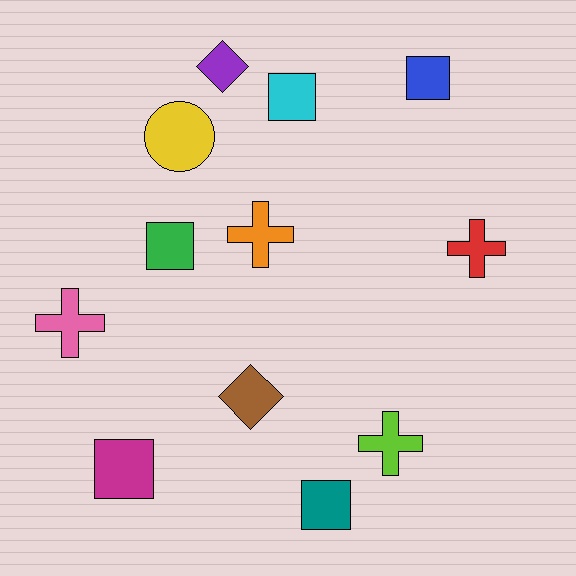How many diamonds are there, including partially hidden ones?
There are 2 diamonds.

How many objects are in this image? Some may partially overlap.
There are 12 objects.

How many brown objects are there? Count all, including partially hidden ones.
There is 1 brown object.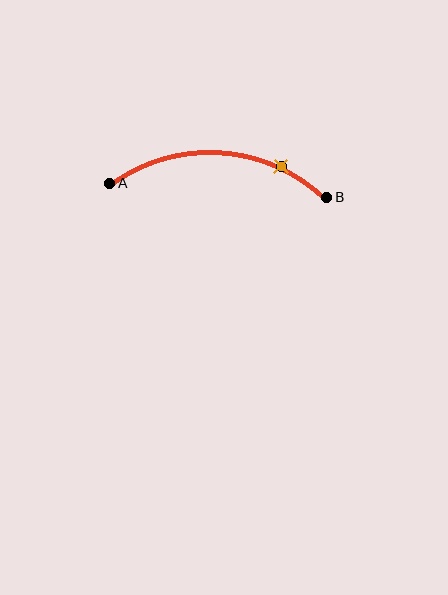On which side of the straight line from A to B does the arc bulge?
The arc bulges above the straight line connecting A and B.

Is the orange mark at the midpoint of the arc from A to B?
No. The orange mark lies on the arc but is closer to endpoint B. The arc midpoint would be at the point on the curve equidistant along the arc from both A and B.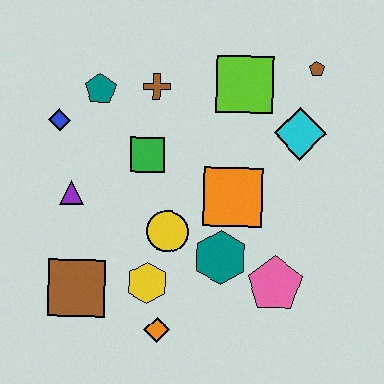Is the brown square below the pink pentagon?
Yes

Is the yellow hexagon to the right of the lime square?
No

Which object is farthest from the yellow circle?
The brown pentagon is farthest from the yellow circle.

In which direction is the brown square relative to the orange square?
The brown square is to the left of the orange square.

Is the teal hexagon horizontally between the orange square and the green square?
Yes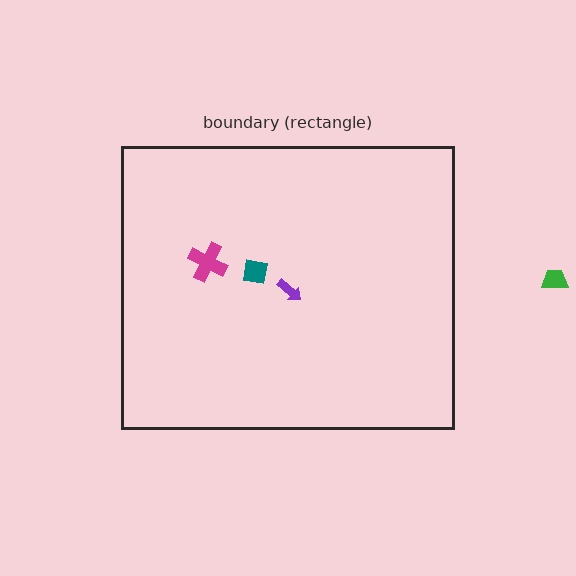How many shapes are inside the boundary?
3 inside, 1 outside.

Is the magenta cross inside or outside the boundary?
Inside.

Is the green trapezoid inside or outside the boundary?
Outside.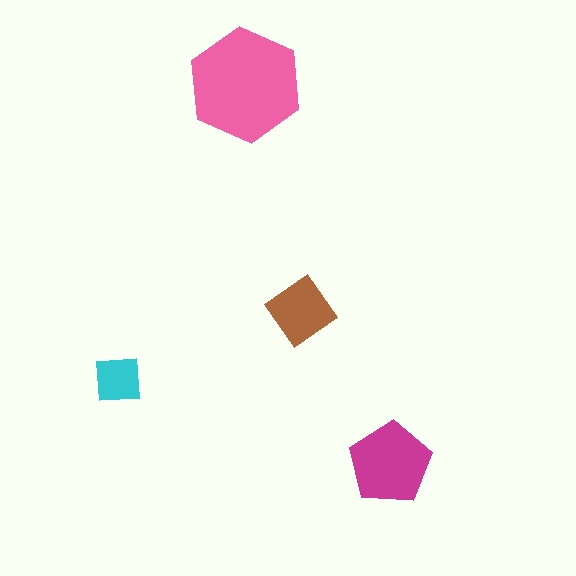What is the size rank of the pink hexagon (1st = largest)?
1st.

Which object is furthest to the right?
The magenta pentagon is rightmost.